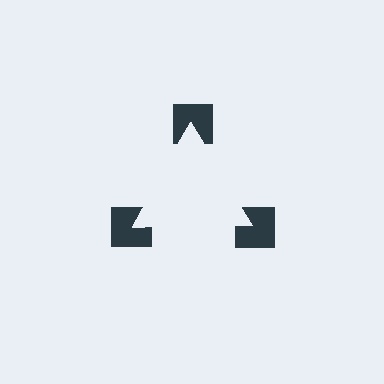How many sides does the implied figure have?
3 sides.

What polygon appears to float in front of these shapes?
An illusory triangle — its edges are inferred from the aligned wedge cuts in the notched squares, not physically drawn.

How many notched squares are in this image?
There are 3 — one at each vertex of the illusory triangle.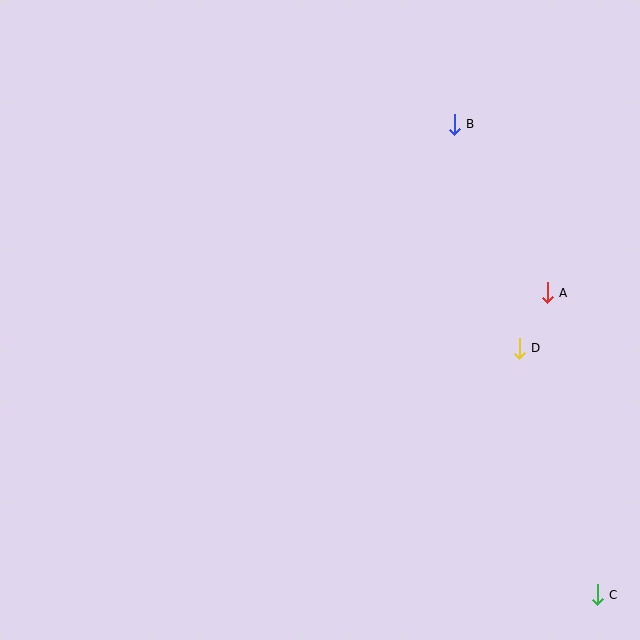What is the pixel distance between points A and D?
The distance between A and D is 62 pixels.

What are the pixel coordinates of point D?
Point D is at (519, 348).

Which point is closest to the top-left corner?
Point B is closest to the top-left corner.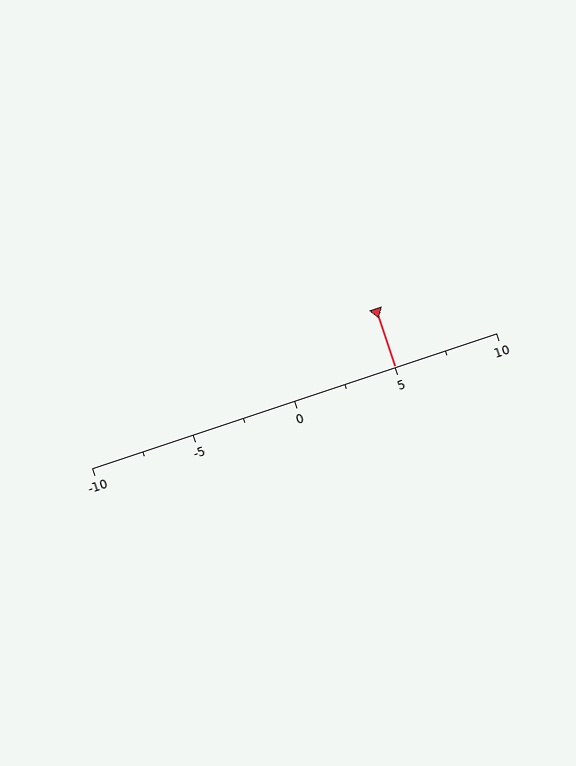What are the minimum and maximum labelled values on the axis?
The axis runs from -10 to 10.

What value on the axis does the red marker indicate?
The marker indicates approximately 5.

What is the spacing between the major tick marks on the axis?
The major ticks are spaced 5 apart.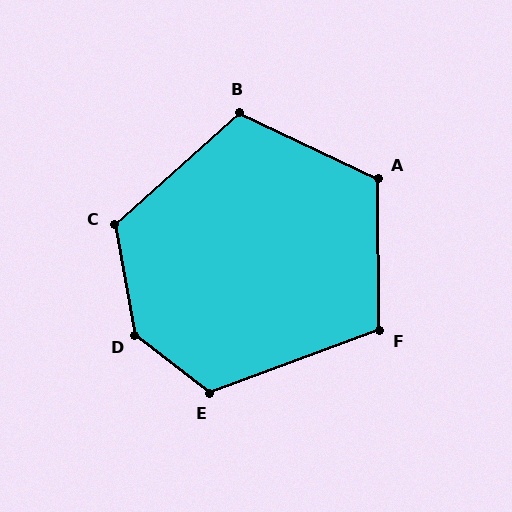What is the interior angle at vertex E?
Approximately 122 degrees (obtuse).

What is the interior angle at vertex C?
Approximately 122 degrees (obtuse).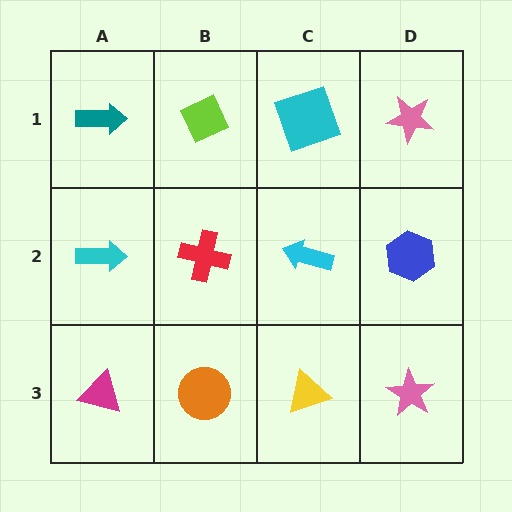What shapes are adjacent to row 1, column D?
A blue hexagon (row 2, column D), a cyan square (row 1, column C).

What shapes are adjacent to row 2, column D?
A pink star (row 1, column D), a pink star (row 3, column D), a cyan arrow (row 2, column C).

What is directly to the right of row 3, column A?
An orange circle.